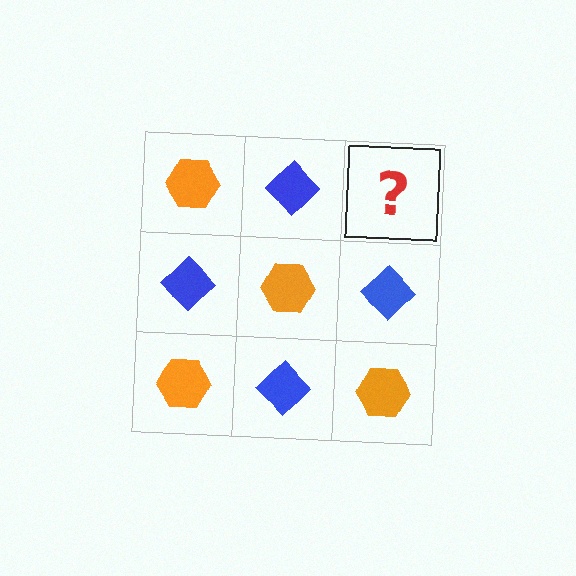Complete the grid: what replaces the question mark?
The question mark should be replaced with an orange hexagon.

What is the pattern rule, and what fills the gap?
The rule is that it alternates orange hexagon and blue diamond in a checkerboard pattern. The gap should be filled with an orange hexagon.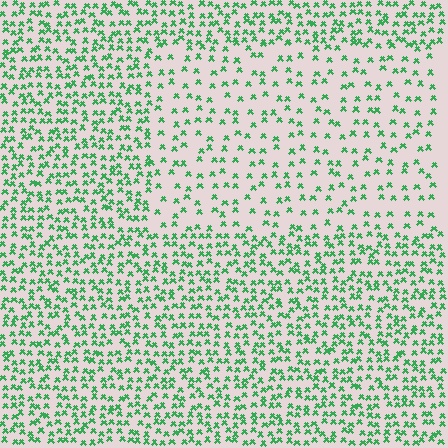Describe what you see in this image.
The image contains small green elements arranged at two different densities. A rectangle-shaped region is visible where the elements are less densely packed than the surrounding area.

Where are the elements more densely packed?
The elements are more densely packed outside the rectangle boundary.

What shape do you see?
I see a rectangle.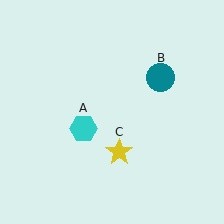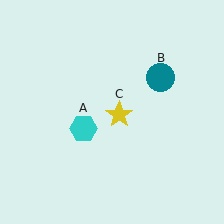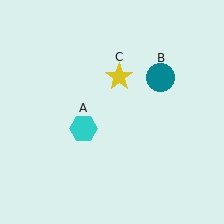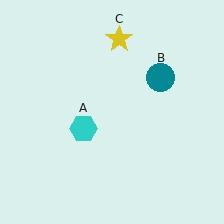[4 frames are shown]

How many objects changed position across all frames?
1 object changed position: yellow star (object C).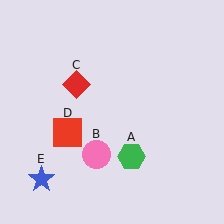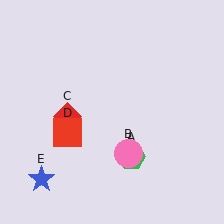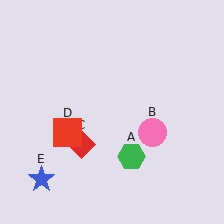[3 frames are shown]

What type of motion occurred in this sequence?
The pink circle (object B), red diamond (object C) rotated counterclockwise around the center of the scene.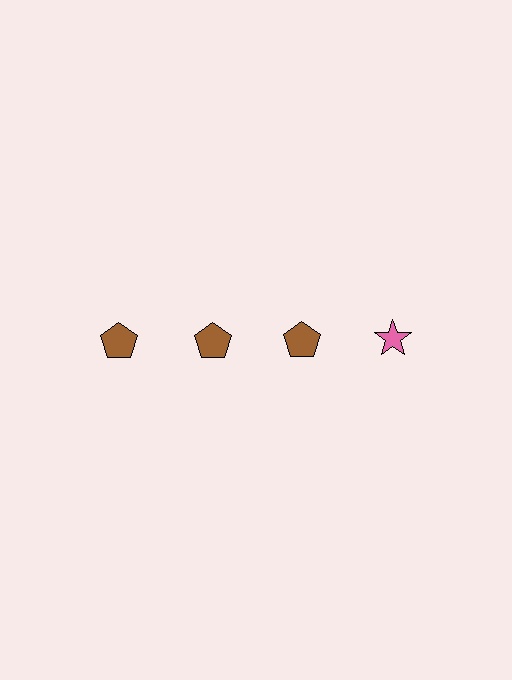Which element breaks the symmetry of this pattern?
The pink star in the top row, second from right column breaks the symmetry. All other shapes are brown pentagons.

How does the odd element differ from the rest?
It differs in both color (pink instead of brown) and shape (star instead of pentagon).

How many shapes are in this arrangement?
There are 4 shapes arranged in a grid pattern.